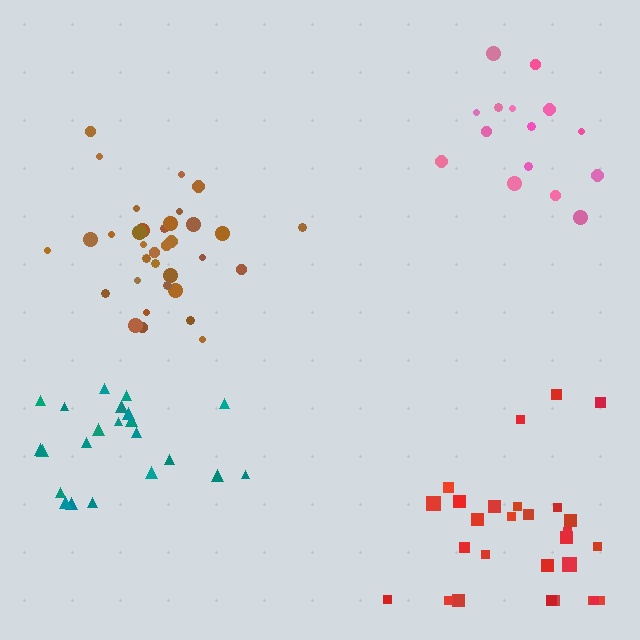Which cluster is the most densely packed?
Brown.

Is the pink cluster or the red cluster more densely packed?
Pink.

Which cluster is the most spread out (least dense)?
Red.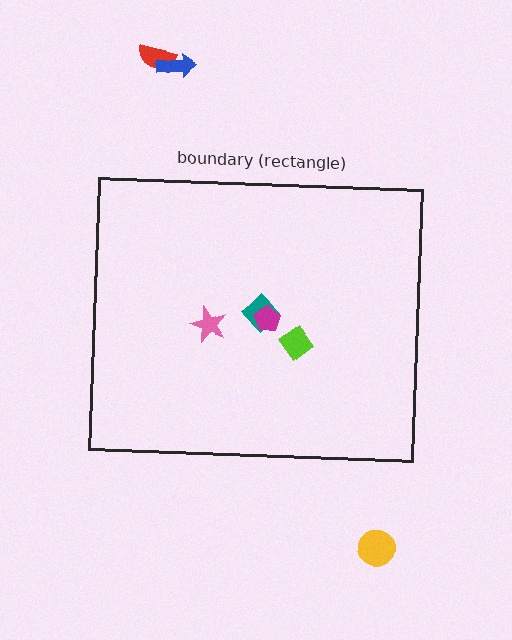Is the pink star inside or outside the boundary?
Inside.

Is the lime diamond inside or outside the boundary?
Inside.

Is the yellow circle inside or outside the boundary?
Outside.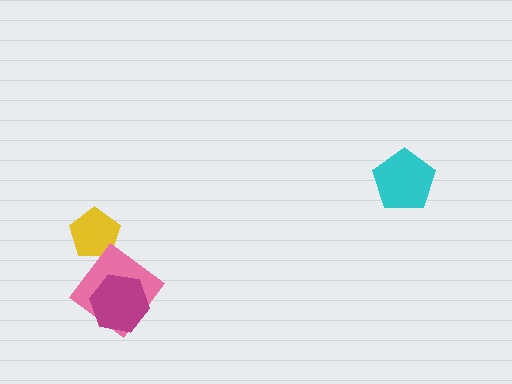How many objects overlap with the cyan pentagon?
0 objects overlap with the cyan pentagon.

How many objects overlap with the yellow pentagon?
0 objects overlap with the yellow pentagon.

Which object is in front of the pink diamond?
The magenta hexagon is in front of the pink diamond.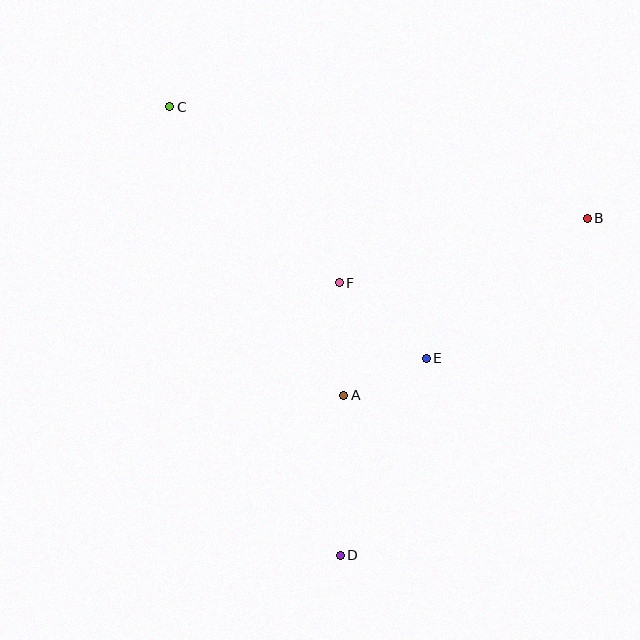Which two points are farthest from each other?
Points C and D are farthest from each other.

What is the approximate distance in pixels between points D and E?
The distance between D and E is approximately 215 pixels.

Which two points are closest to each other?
Points A and E are closest to each other.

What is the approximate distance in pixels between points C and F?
The distance between C and F is approximately 244 pixels.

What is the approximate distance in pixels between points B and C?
The distance between B and C is approximately 432 pixels.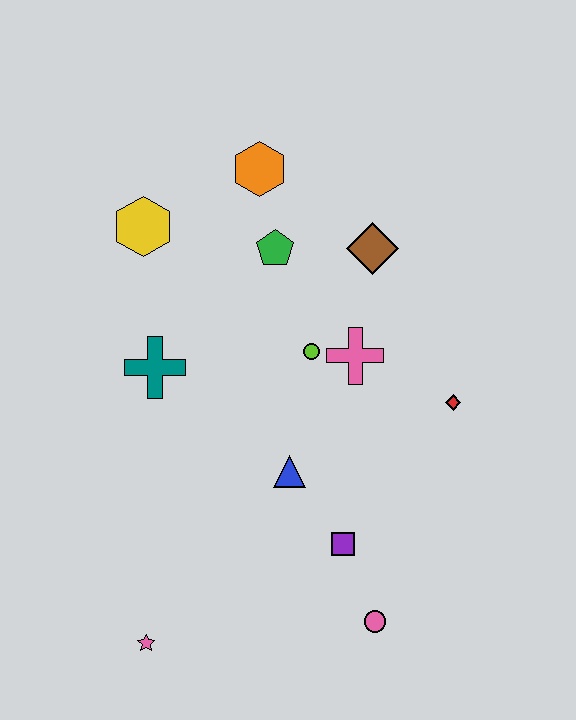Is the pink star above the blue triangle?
No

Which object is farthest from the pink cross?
The pink star is farthest from the pink cross.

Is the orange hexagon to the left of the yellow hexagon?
No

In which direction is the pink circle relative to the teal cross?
The pink circle is below the teal cross.